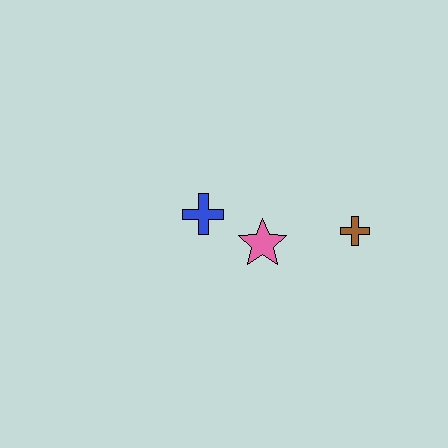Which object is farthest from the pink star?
The brown cross is farthest from the pink star.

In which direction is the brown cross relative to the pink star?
The brown cross is to the right of the pink star.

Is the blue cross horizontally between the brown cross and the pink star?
No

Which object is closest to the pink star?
The blue cross is closest to the pink star.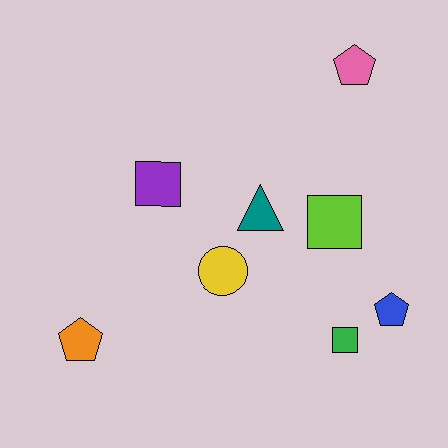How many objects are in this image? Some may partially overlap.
There are 8 objects.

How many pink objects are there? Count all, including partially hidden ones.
There is 1 pink object.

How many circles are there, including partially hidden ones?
There is 1 circle.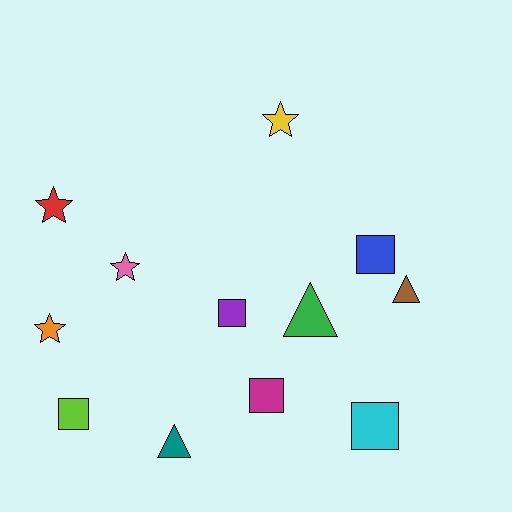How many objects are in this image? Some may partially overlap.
There are 12 objects.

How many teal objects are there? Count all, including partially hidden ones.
There is 1 teal object.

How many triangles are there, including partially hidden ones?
There are 3 triangles.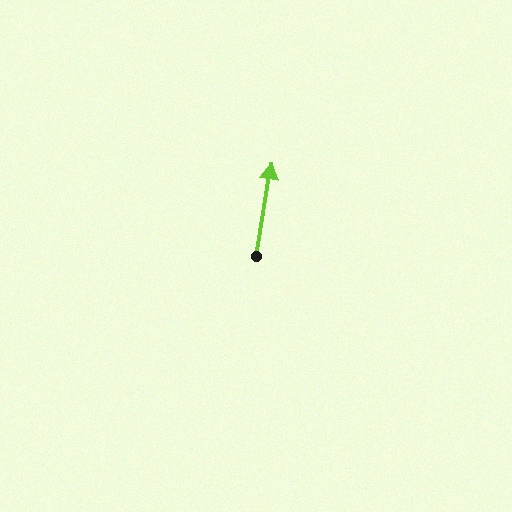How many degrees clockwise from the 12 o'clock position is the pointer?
Approximately 9 degrees.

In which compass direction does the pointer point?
North.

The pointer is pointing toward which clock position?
Roughly 12 o'clock.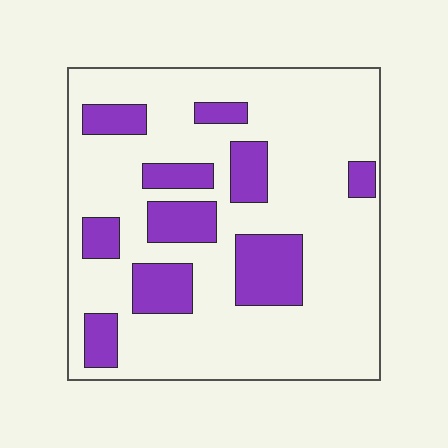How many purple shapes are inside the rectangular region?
10.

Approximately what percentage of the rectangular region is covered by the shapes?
Approximately 25%.